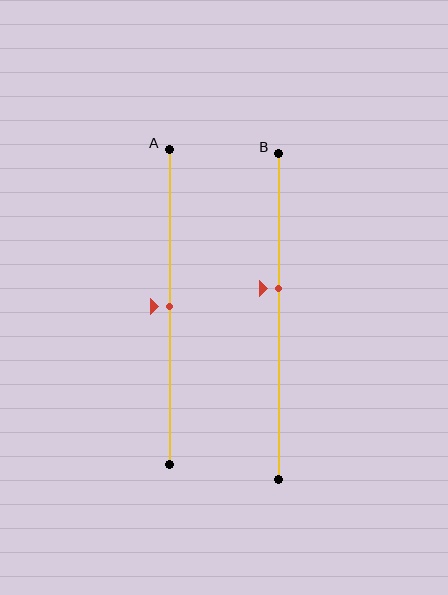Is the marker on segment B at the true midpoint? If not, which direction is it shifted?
No, the marker on segment B is shifted upward by about 9% of the segment length.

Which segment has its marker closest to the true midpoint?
Segment A has its marker closest to the true midpoint.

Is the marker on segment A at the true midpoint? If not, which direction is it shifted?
Yes, the marker on segment A is at the true midpoint.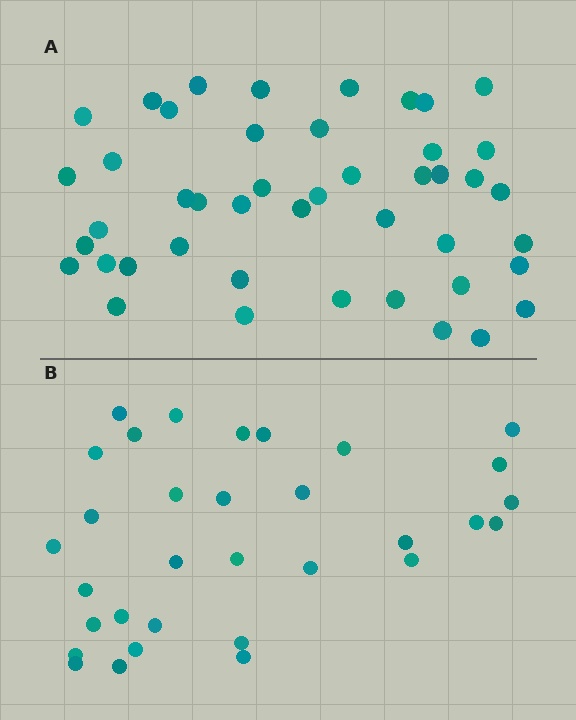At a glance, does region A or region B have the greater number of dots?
Region A (the top region) has more dots.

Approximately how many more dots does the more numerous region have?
Region A has approximately 15 more dots than region B.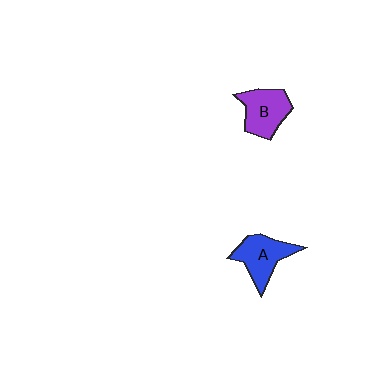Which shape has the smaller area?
Shape A (blue).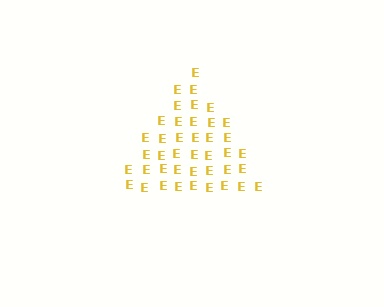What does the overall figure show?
The overall figure shows a triangle.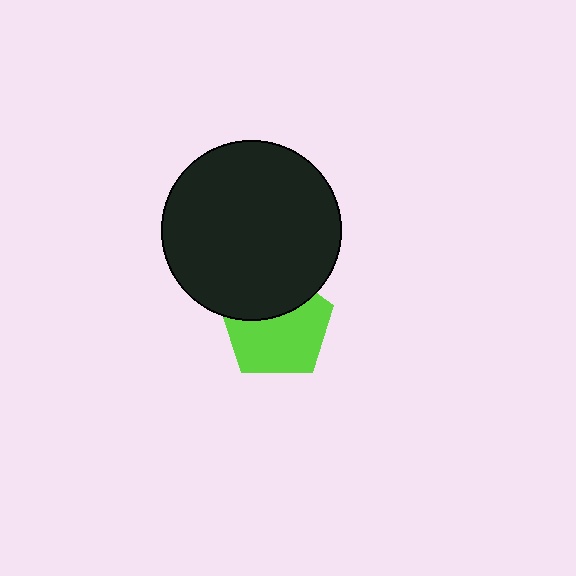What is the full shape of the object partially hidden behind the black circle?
The partially hidden object is a lime pentagon.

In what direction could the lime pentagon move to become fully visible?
The lime pentagon could move down. That would shift it out from behind the black circle entirely.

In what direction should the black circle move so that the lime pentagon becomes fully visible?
The black circle should move up. That is the shortest direction to clear the overlap and leave the lime pentagon fully visible.